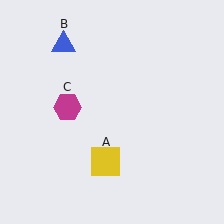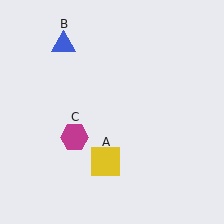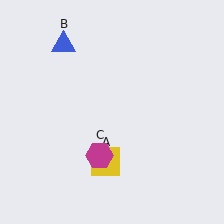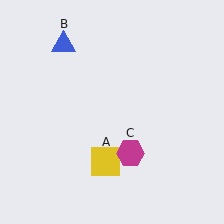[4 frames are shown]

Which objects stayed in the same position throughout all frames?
Yellow square (object A) and blue triangle (object B) remained stationary.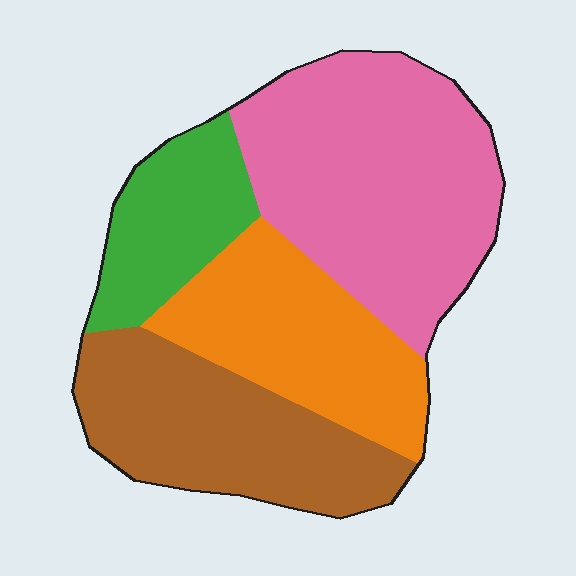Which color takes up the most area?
Pink, at roughly 35%.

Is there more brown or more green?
Brown.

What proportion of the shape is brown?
Brown takes up about one quarter (1/4) of the shape.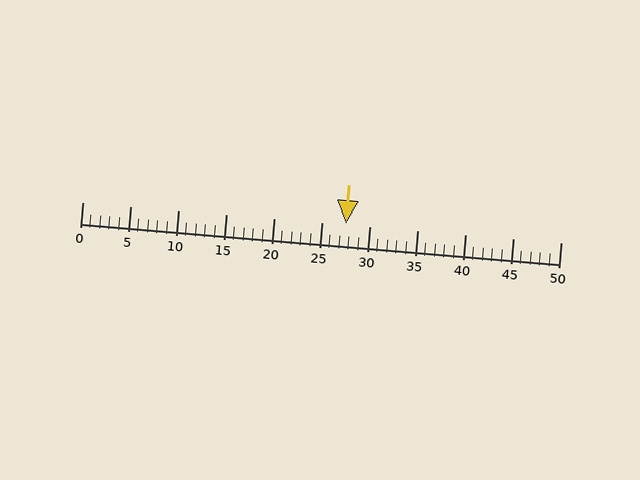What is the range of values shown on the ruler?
The ruler shows values from 0 to 50.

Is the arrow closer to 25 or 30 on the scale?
The arrow is closer to 30.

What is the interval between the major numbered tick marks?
The major tick marks are spaced 5 units apart.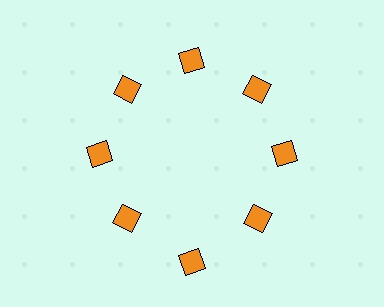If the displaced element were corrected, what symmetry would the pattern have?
It would have 8-fold rotational symmetry — the pattern would map onto itself every 45 degrees.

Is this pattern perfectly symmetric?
No. The 8 orange diamonds are arranged in a ring, but one element near the 6 o'clock position is pushed outward from the center, breaking the 8-fold rotational symmetry.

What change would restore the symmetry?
The symmetry would be restored by moving it inward, back onto the ring so that all 8 diamonds sit at equal angles and equal distance from the center.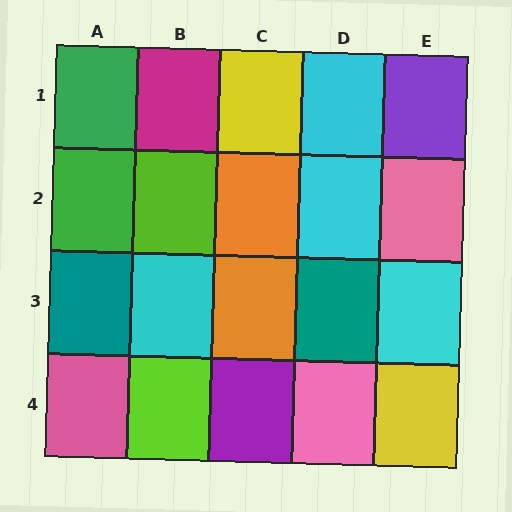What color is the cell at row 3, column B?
Cyan.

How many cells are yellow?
2 cells are yellow.